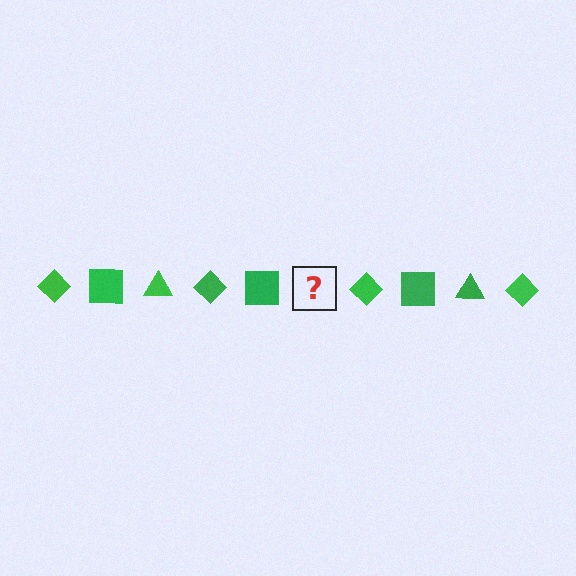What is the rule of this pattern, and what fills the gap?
The rule is that the pattern cycles through diamond, square, triangle shapes in green. The gap should be filled with a green triangle.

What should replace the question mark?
The question mark should be replaced with a green triangle.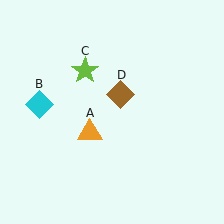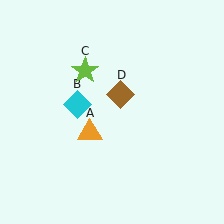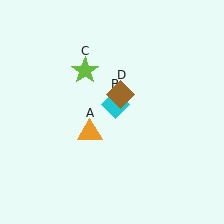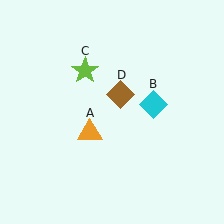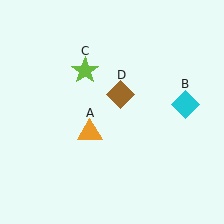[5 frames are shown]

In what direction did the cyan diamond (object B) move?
The cyan diamond (object B) moved right.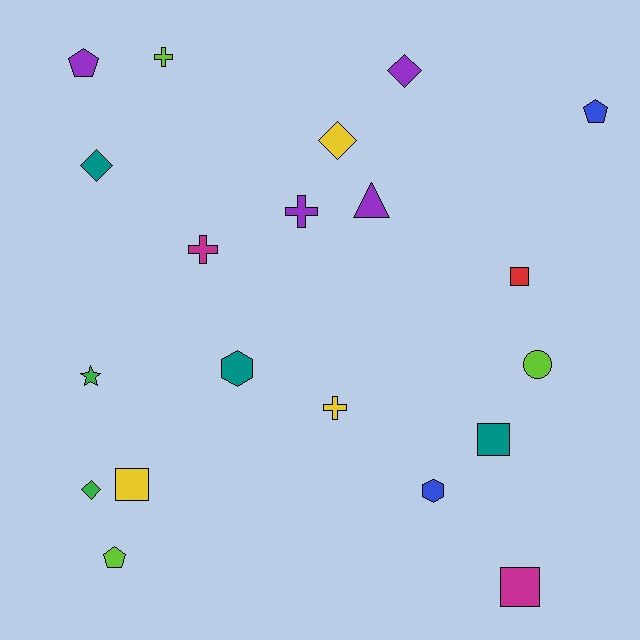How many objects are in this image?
There are 20 objects.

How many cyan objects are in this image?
There are no cyan objects.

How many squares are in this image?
There are 4 squares.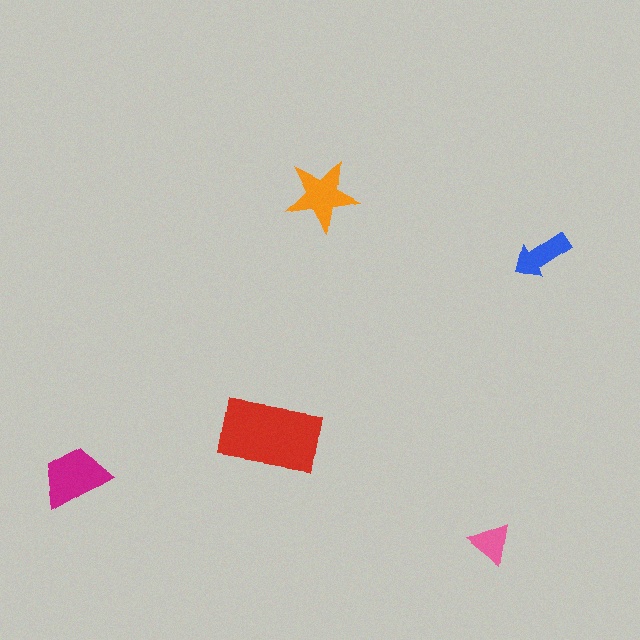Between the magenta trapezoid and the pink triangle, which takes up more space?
The magenta trapezoid.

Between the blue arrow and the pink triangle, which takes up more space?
The blue arrow.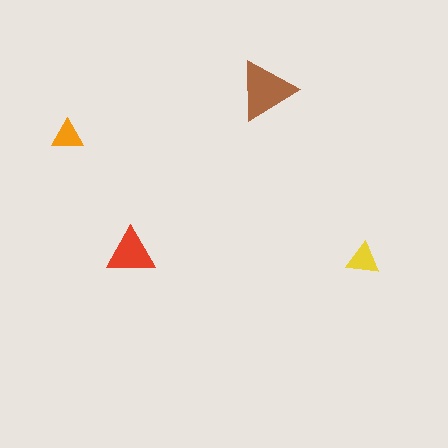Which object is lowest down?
The yellow triangle is bottommost.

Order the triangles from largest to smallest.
the brown one, the red one, the yellow one, the orange one.